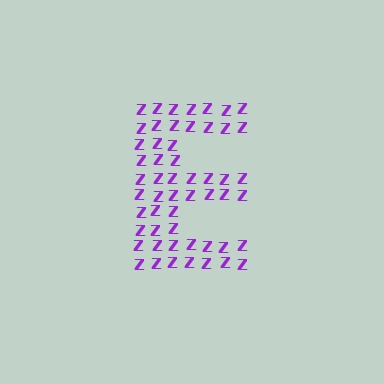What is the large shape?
The large shape is the letter E.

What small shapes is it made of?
It is made of small letter Z's.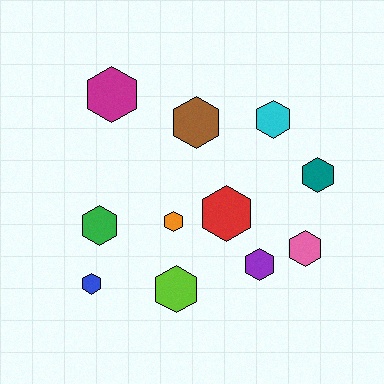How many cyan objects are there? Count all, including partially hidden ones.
There is 1 cyan object.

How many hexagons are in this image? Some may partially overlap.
There are 11 hexagons.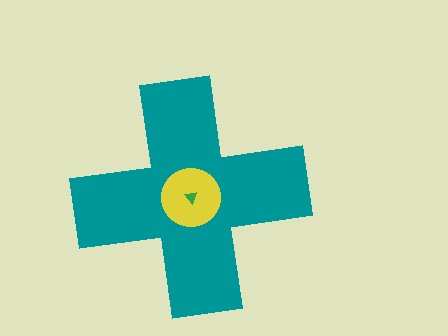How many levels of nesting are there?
3.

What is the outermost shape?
The teal cross.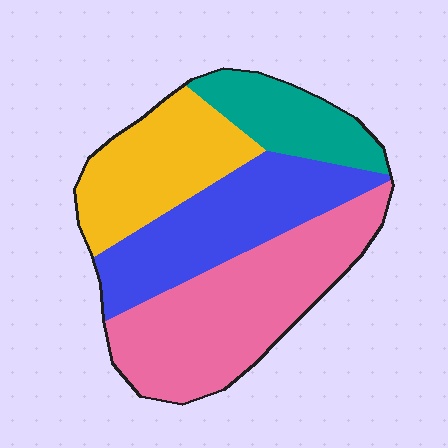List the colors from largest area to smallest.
From largest to smallest: pink, blue, yellow, teal.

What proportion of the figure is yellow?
Yellow takes up about one fifth (1/5) of the figure.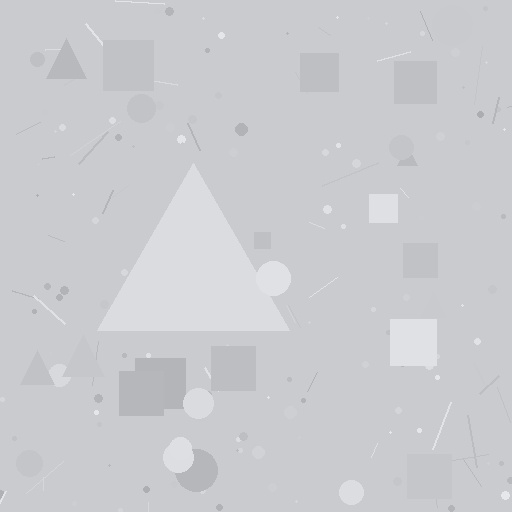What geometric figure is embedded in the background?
A triangle is embedded in the background.